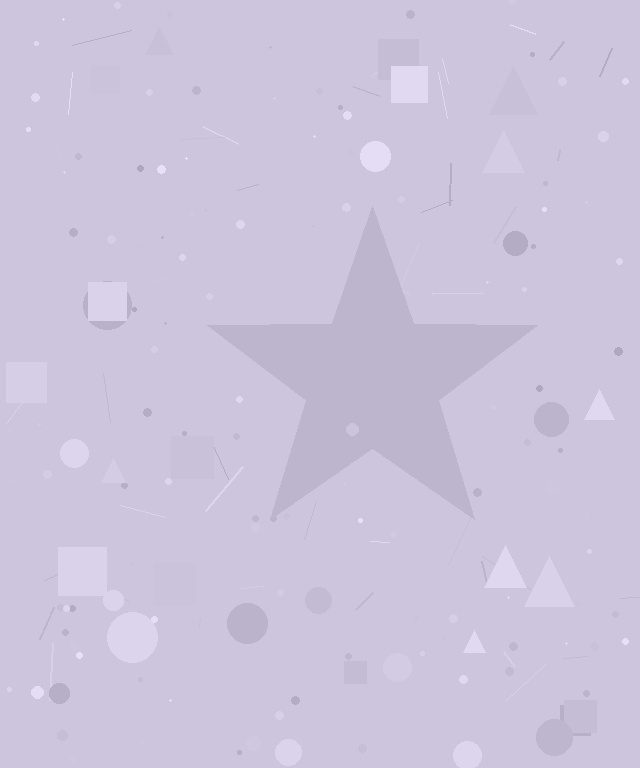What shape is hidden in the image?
A star is hidden in the image.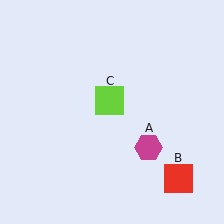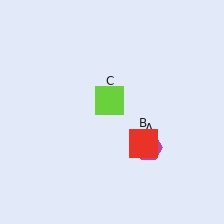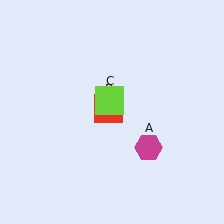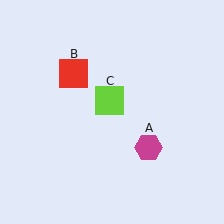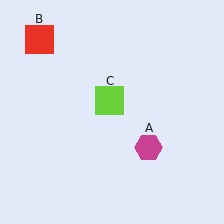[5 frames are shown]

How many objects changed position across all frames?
1 object changed position: red square (object B).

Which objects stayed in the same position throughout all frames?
Magenta hexagon (object A) and lime square (object C) remained stationary.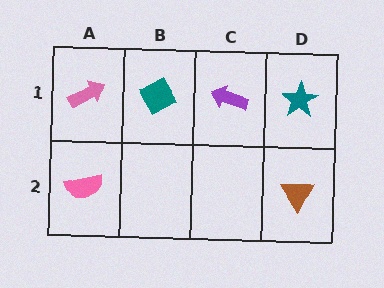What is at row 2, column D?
A brown triangle.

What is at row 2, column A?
A pink semicircle.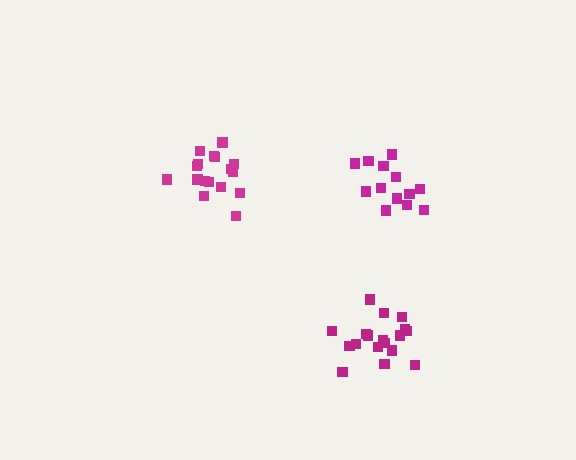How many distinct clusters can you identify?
There are 3 distinct clusters.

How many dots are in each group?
Group 1: 13 dots, Group 2: 18 dots, Group 3: 17 dots (48 total).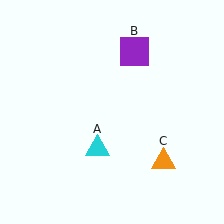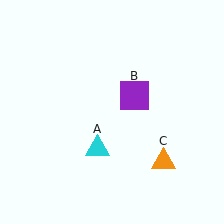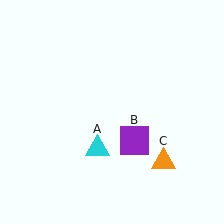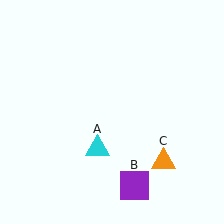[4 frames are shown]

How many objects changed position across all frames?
1 object changed position: purple square (object B).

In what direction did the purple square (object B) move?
The purple square (object B) moved down.